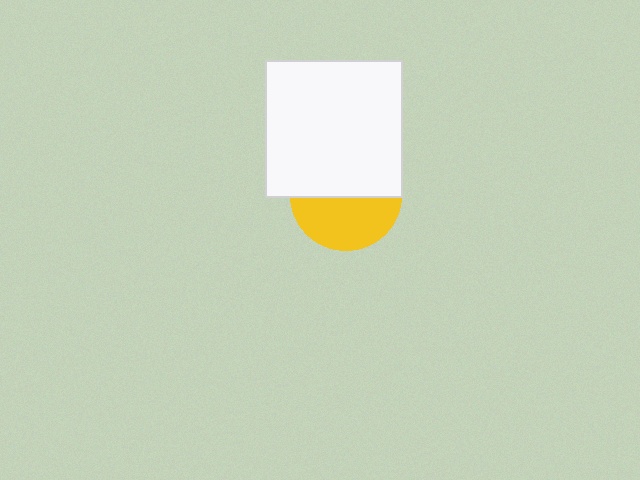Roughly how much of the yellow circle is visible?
About half of it is visible (roughly 48%).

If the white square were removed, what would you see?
You would see the complete yellow circle.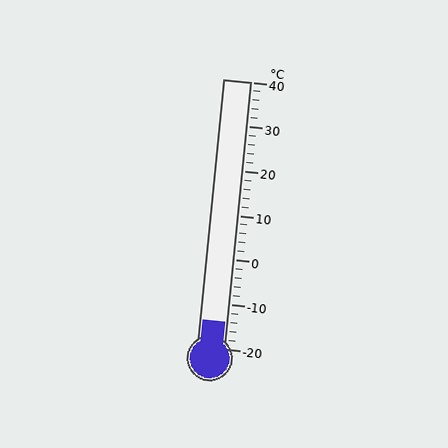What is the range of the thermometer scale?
The thermometer scale ranges from -20°C to 40°C.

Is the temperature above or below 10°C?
The temperature is below 10°C.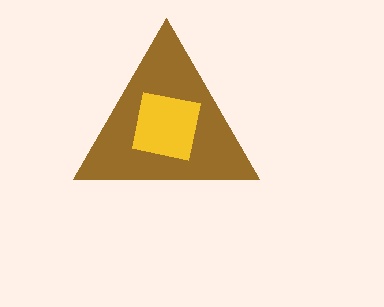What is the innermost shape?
The yellow square.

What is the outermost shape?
The brown triangle.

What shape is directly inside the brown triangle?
The yellow square.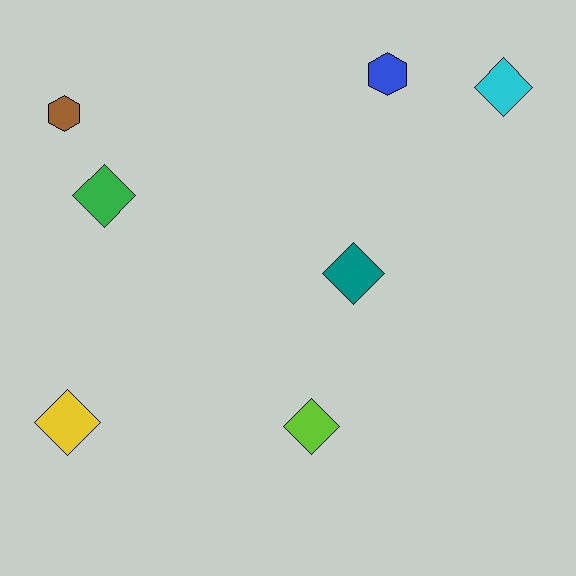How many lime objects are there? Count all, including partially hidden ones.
There is 1 lime object.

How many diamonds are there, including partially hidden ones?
There are 5 diamonds.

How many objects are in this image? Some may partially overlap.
There are 7 objects.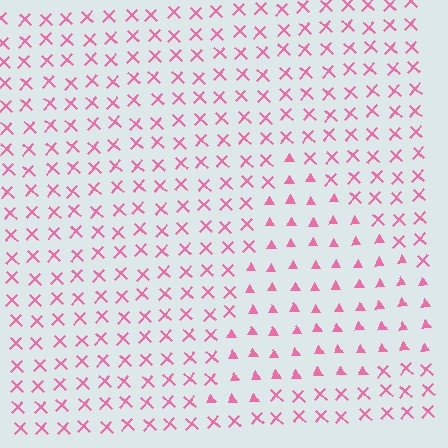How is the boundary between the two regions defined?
The boundary is defined by a change in element shape: triangles inside vs. X marks outside. All elements share the same color and spacing.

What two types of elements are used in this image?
The image uses triangles inside the triangle region and X marks outside it.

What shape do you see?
I see a triangle.